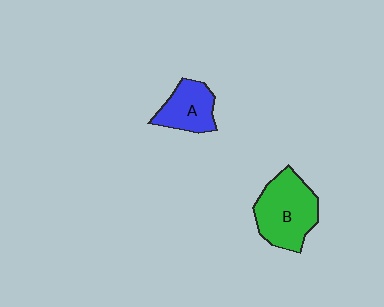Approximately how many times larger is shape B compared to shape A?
Approximately 1.6 times.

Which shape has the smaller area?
Shape A (blue).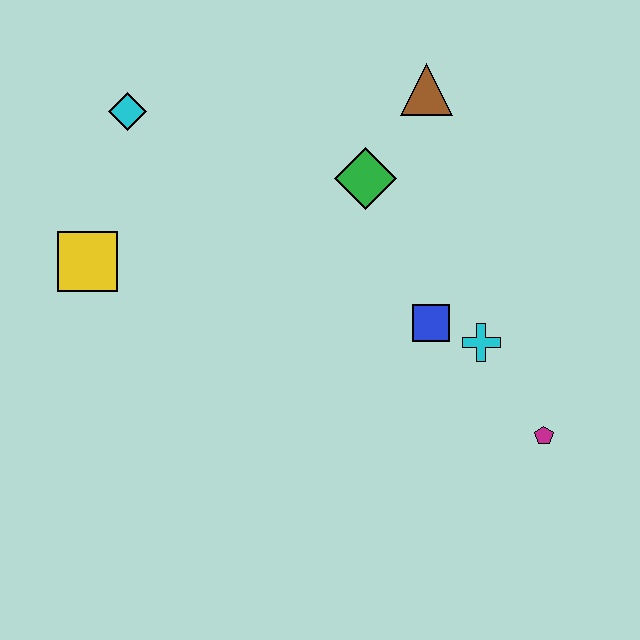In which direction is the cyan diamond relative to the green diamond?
The cyan diamond is to the left of the green diamond.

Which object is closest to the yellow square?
The cyan diamond is closest to the yellow square.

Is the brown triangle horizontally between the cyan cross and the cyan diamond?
Yes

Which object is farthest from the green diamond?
The magenta pentagon is farthest from the green diamond.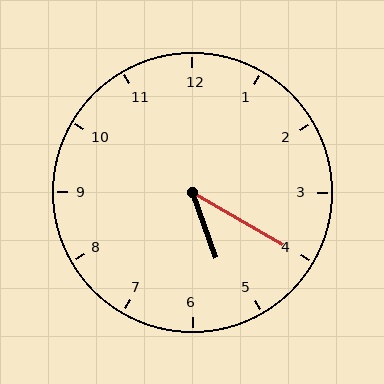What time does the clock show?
5:20.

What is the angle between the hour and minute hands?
Approximately 40 degrees.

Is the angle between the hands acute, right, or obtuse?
It is acute.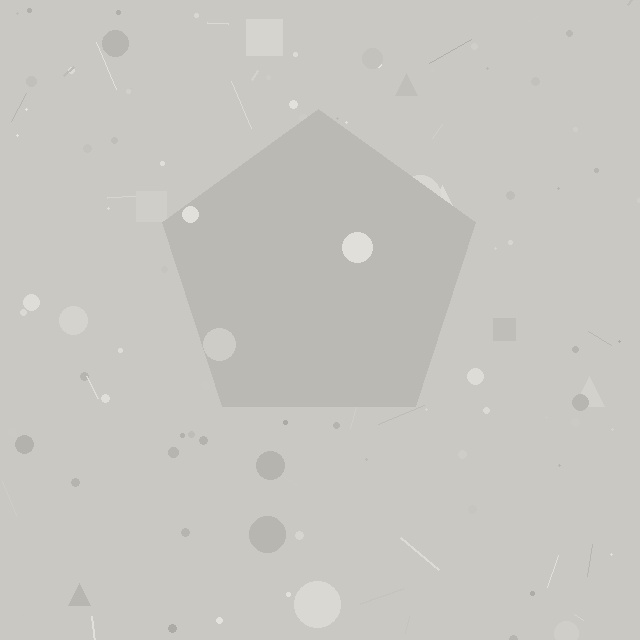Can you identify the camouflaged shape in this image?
The camouflaged shape is a pentagon.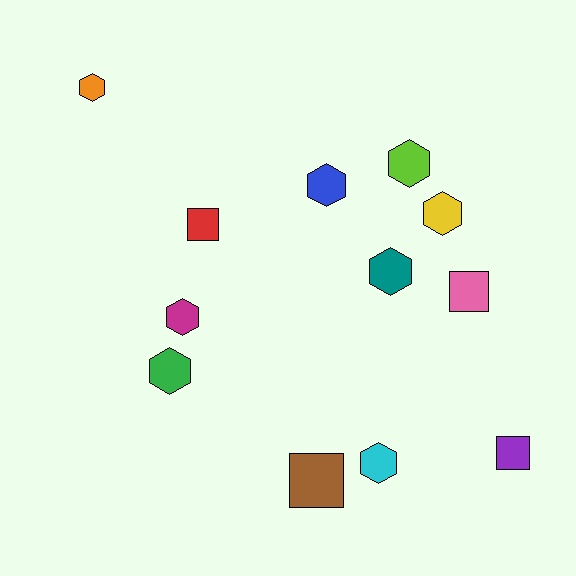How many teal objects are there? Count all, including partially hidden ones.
There is 1 teal object.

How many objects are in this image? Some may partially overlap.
There are 12 objects.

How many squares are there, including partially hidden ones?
There are 4 squares.